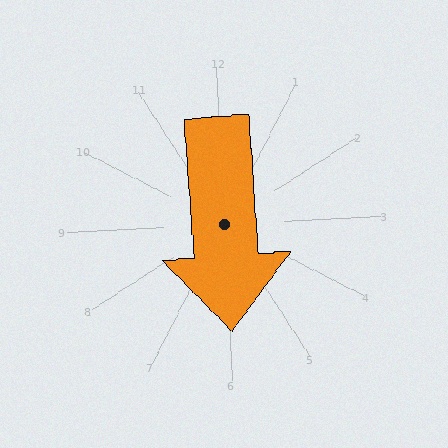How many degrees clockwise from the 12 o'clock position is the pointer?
Approximately 179 degrees.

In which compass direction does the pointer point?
South.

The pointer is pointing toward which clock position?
Roughly 6 o'clock.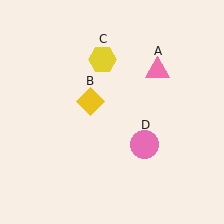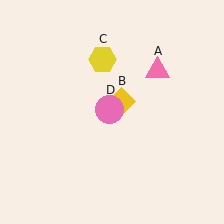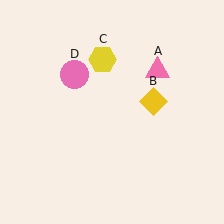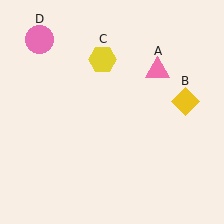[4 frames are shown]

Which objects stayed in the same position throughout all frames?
Pink triangle (object A) and yellow hexagon (object C) remained stationary.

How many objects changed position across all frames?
2 objects changed position: yellow diamond (object B), pink circle (object D).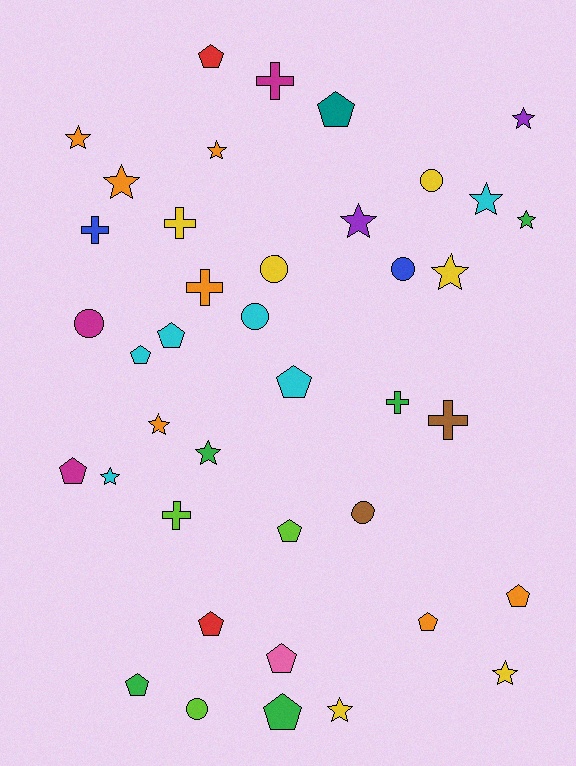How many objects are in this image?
There are 40 objects.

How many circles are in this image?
There are 7 circles.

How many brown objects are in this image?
There are 2 brown objects.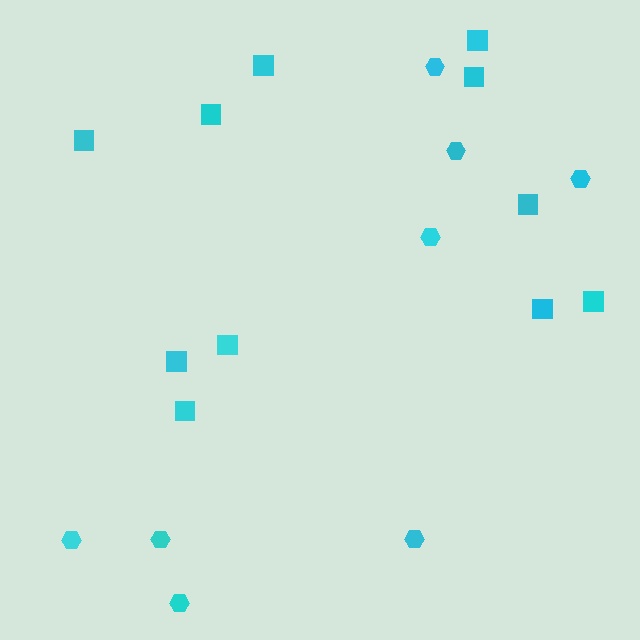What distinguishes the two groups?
There are 2 groups: one group of squares (11) and one group of hexagons (8).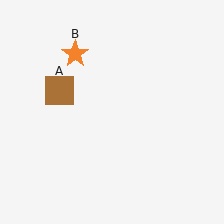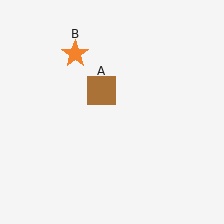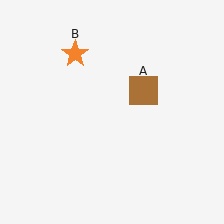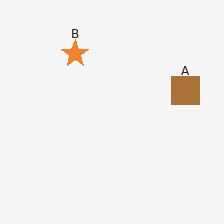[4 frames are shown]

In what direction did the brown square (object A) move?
The brown square (object A) moved right.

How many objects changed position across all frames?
1 object changed position: brown square (object A).